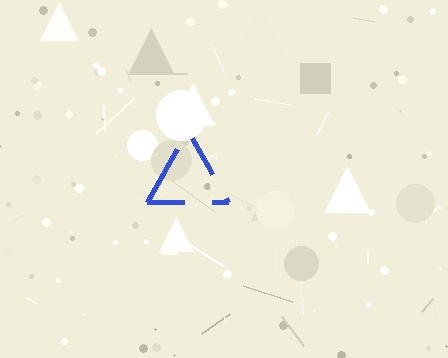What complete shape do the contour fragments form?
The contour fragments form a triangle.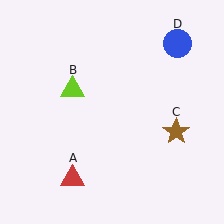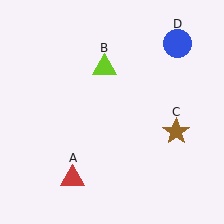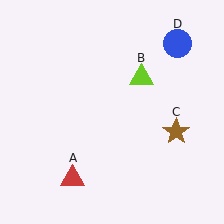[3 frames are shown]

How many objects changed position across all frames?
1 object changed position: lime triangle (object B).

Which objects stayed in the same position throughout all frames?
Red triangle (object A) and brown star (object C) and blue circle (object D) remained stationary.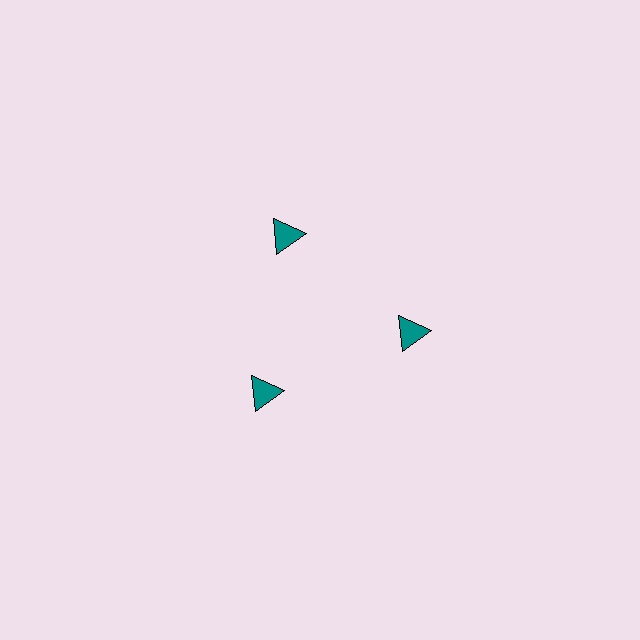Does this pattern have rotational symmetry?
Yes, this pattern has 3-fold rotational symmetry. It looks the same after rotating 120 degrees around the center.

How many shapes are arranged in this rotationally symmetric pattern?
There are 3 shapes, arranged in 3 groups of 1.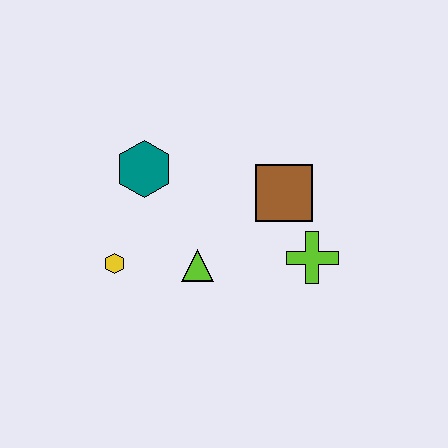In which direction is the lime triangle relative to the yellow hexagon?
The lime triangle is to the right of the yellow hexagon.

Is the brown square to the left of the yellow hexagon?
No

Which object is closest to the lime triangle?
The yellow hexagon is closest to the lime triangle.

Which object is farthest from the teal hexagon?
The lime cross is farthest from the teal hexagon.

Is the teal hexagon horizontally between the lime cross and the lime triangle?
No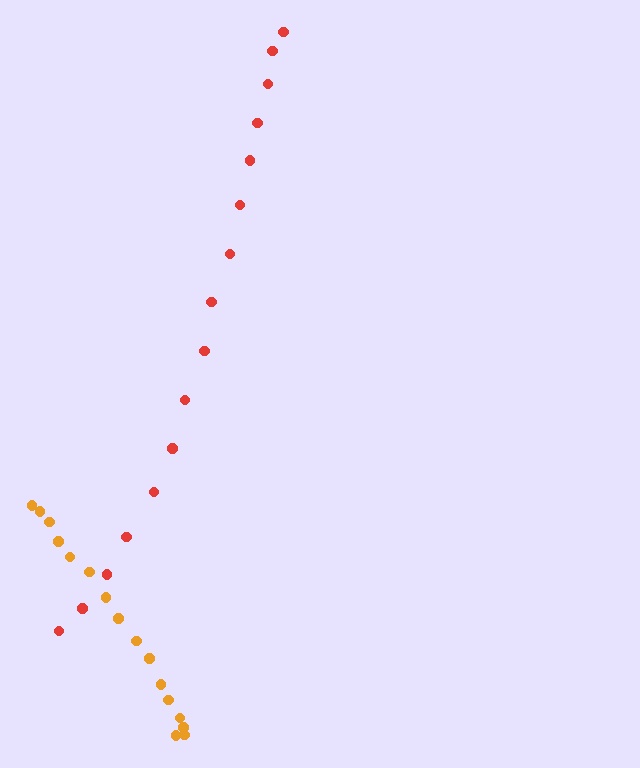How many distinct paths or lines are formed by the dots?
There are 2 distinct paths.